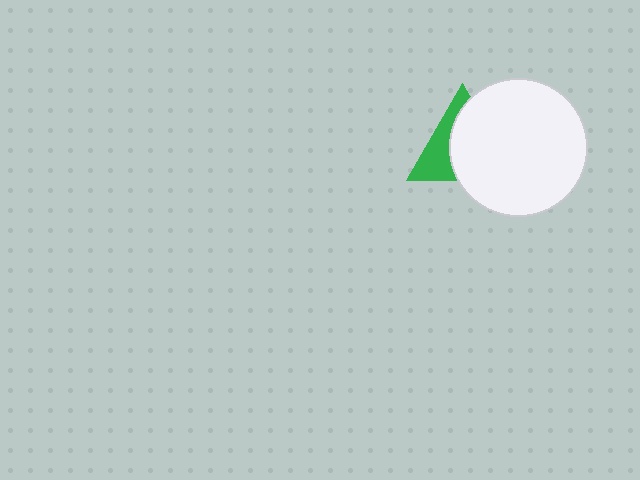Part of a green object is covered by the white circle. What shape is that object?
It is a triangle.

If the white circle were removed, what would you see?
You would see the complete green triangle.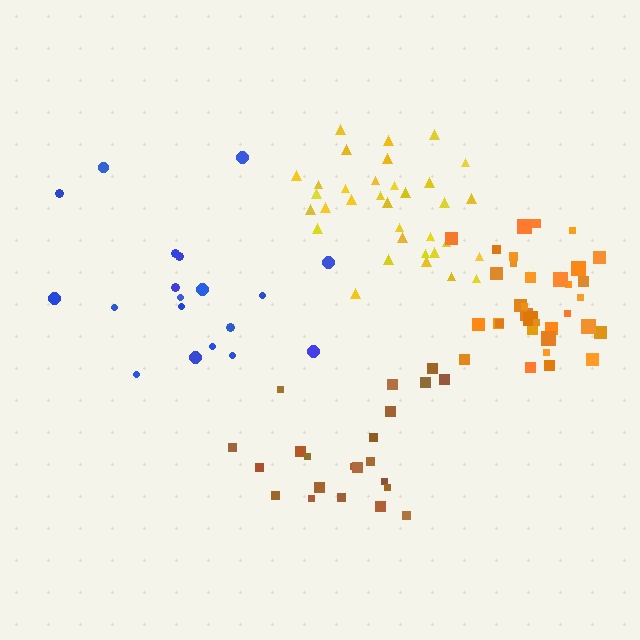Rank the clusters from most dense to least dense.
orange, yellow, brown, blue.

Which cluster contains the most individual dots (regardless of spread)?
Yellow (34).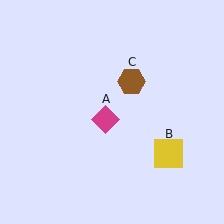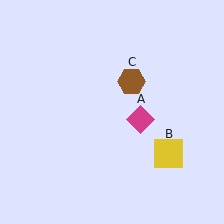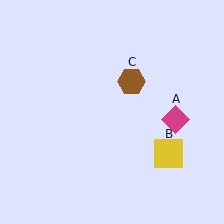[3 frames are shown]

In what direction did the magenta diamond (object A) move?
The magenta diamond (object A) moved right.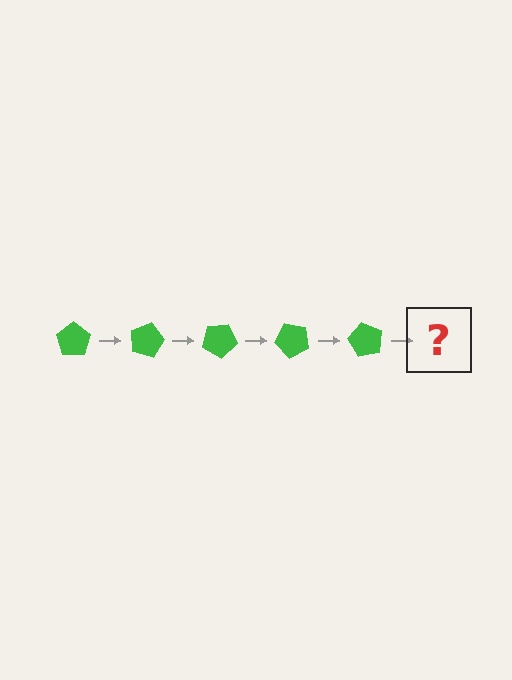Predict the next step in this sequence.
The next step is a green pentagon rotated 75 degrees.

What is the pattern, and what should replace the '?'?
The pattern is that the pentagon rotates 15 degrees each step. The '?' should be a green pentagon rotated 75 degrees.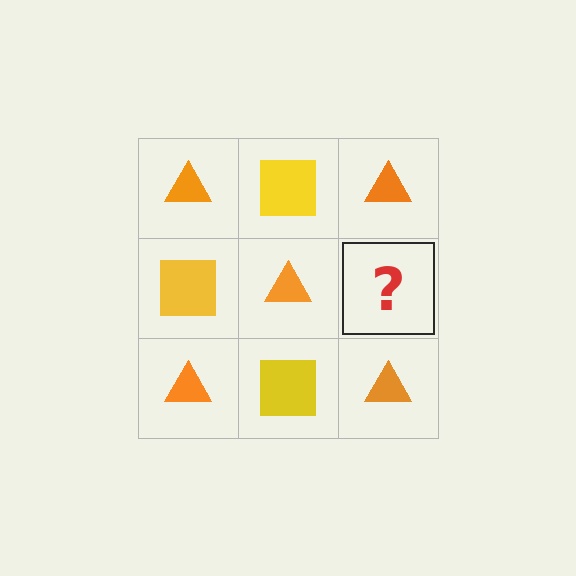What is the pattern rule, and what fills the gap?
The rule is that it alternates orange triangle and yellow square in a checkerboard pattern. The gap should be filled with a yellow square.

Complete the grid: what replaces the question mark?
The question mark should be replaced with a yellow square.